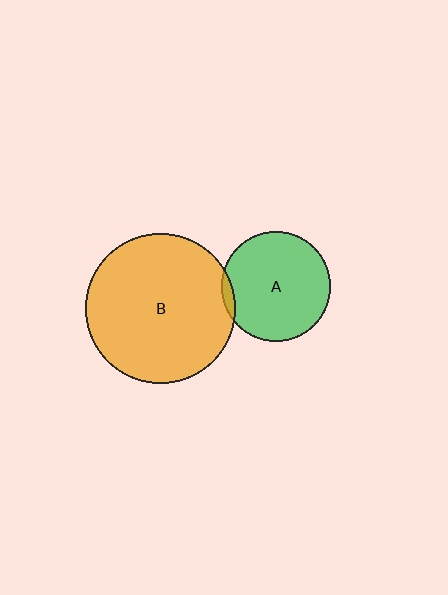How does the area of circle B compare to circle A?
Approximately 1.9 times.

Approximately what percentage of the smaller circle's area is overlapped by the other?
Approximately 5%.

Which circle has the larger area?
Circle B (orange).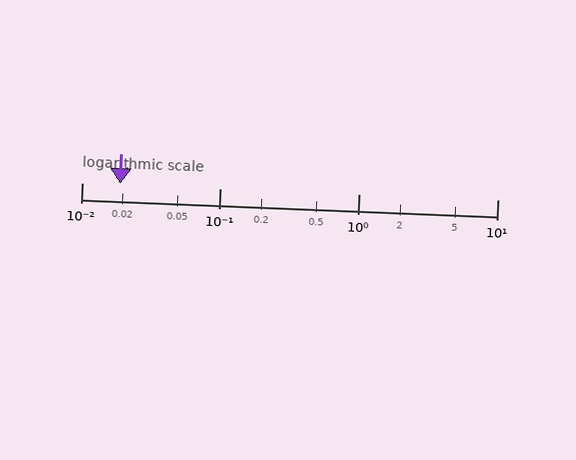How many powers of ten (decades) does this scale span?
The scale spans 3 decades, from 0.01 to 10.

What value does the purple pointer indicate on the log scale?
The pointer indicates approximately 0.019.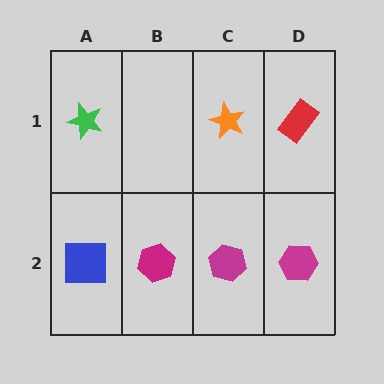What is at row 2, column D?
A magenta hexagon.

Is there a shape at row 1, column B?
No, that cell is empty.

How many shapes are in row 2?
4 shapes.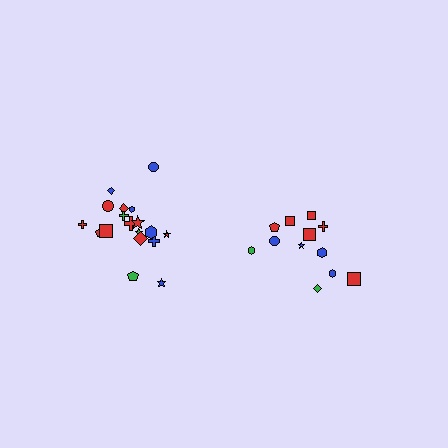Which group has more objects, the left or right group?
The left group.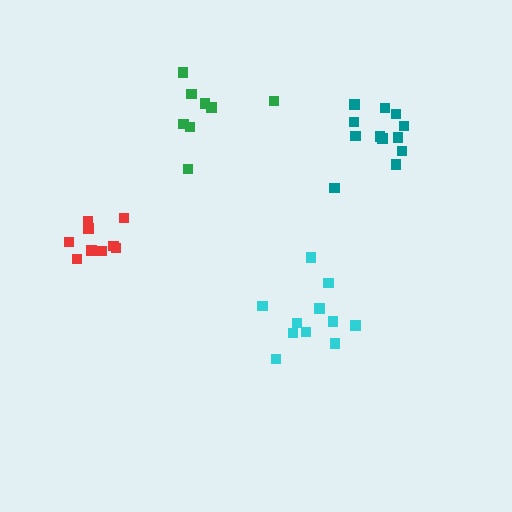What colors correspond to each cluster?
The clusters are colored: cyan, green, red, teal.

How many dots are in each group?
Group 1: 11 dots, Group 2: 9 dots, Group 3: 9 dots, Group 4: 12 dots (41 total).